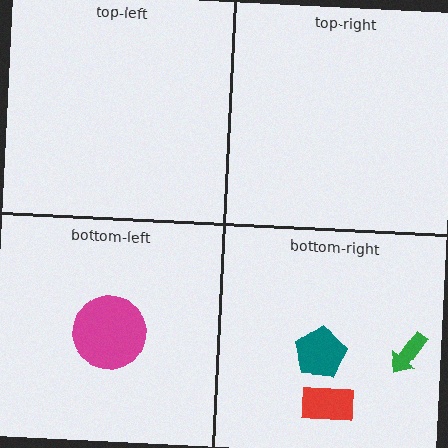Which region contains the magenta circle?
The bottom-left region.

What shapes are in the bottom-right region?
The green arrow, the red rectangle, the teal pentagon.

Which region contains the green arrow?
The bottom-right region.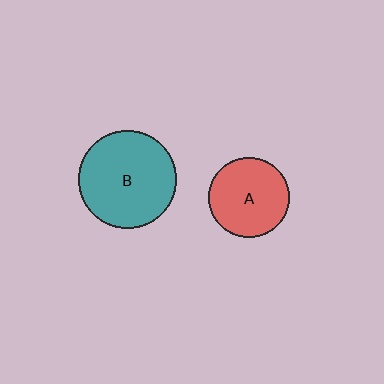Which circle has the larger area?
Circle B (teal).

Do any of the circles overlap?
No, none of the circles overlap.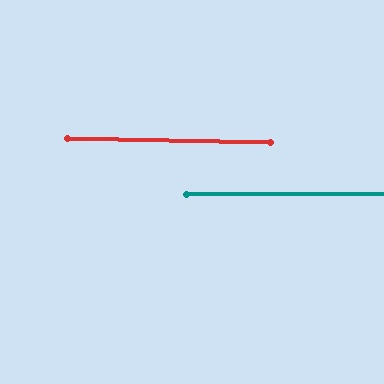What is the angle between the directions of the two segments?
Approximately 2 degrees.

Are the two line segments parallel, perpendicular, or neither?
Parallel — their directions differ by only 1.6°.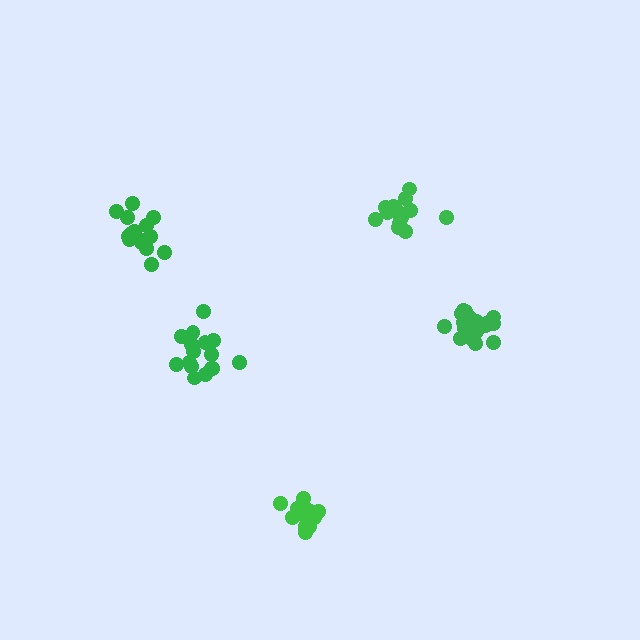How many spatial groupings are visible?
There are 5 spatial groupings.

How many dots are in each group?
Group 1: 15 dots, Group 2: 16 dots, Group 3: 18 dots, Group 4: 19 dots, Group 5: 16 dots (84 total).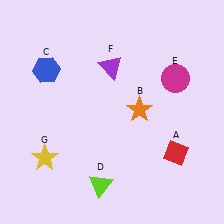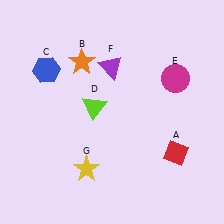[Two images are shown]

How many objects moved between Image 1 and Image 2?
3 objects moved between the two images.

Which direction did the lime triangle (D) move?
The lime triangle (D) moved up.